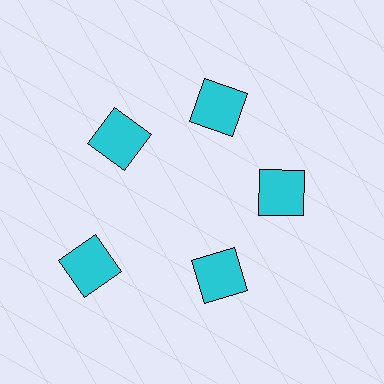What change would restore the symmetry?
The symmetry would be restored by moving it inward, back onto the ring so that all 5 squares sit at equal angles and equal distance from the center.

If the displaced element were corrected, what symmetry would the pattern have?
It would have 5-fold rotational symmetry — the pattern would map onto itself every 72 degrees.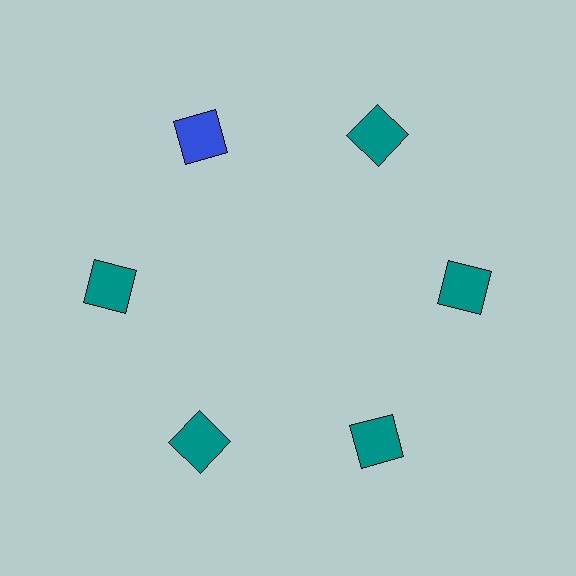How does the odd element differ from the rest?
It has a different color: blue instead of teal.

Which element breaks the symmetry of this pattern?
The blue square at roughly the 11 o'clock position breaks the symmetry. All other shapes are teal squares.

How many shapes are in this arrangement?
There are 6 shapes arranged in a ring pattern.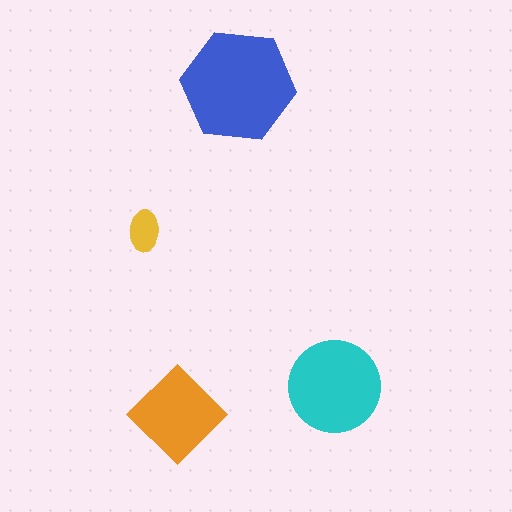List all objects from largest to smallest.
The blue hexagon, the cyan circle, the orange diamond, the yellow ellipse.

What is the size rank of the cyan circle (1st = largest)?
2nd.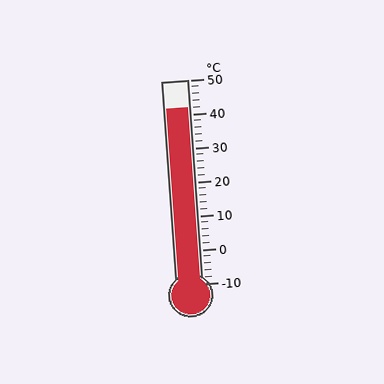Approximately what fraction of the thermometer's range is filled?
The thermometer is filled to approximately 85% of its range.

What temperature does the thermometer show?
The thermometer shows approximately 42°C.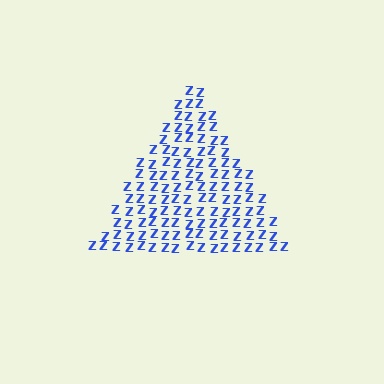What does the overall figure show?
The overall figure shows a triangle.